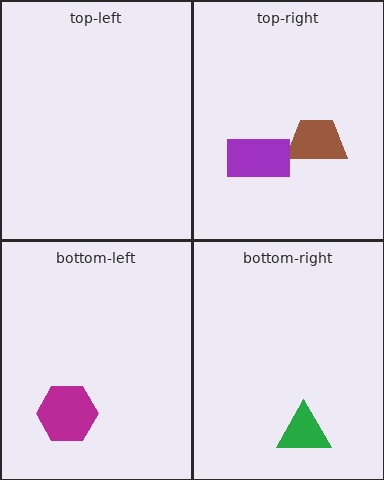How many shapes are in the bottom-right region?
1.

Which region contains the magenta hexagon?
The bottom-left region.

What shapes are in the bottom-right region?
The green triangle.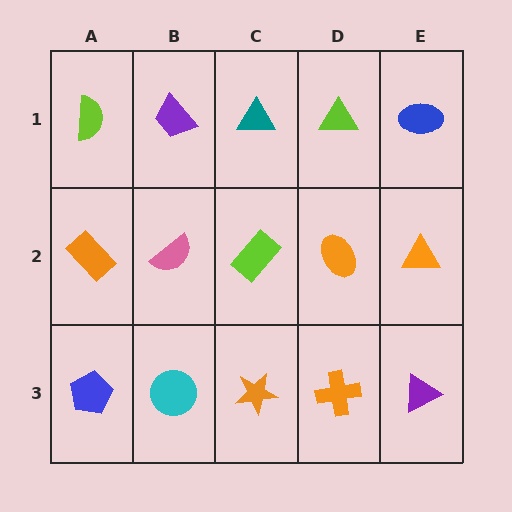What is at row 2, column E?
An orange triangle.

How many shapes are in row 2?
5 shapes.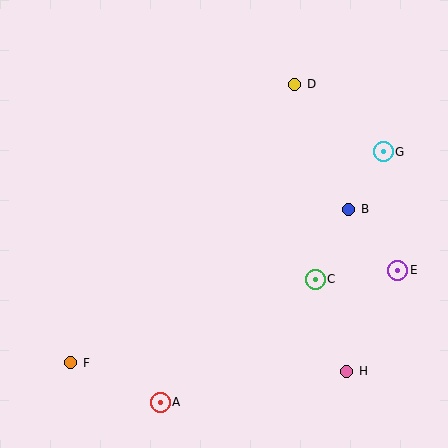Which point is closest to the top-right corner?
Point G is closest to the top-right corner.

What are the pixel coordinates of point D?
Point D is at (295, 84).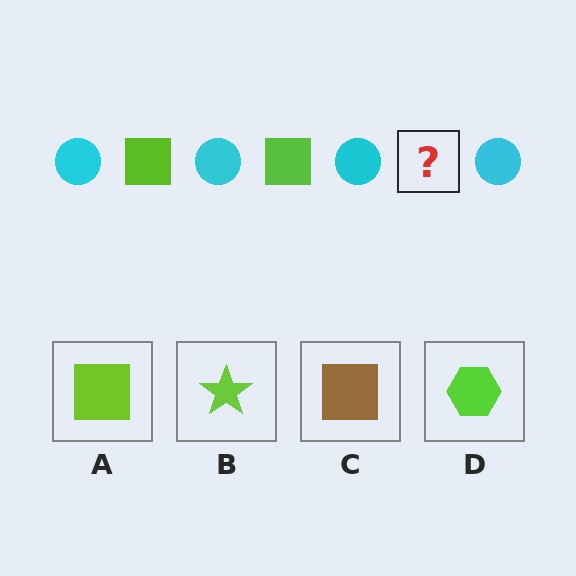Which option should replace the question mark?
Option A.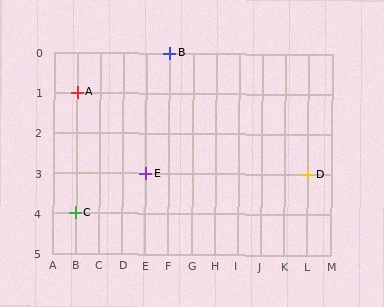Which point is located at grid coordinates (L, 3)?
Point D is at (L, 3).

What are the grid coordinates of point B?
Point B is at grid coordinates (F, 0).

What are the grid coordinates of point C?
Point C is at grid coordinates (B, 4).